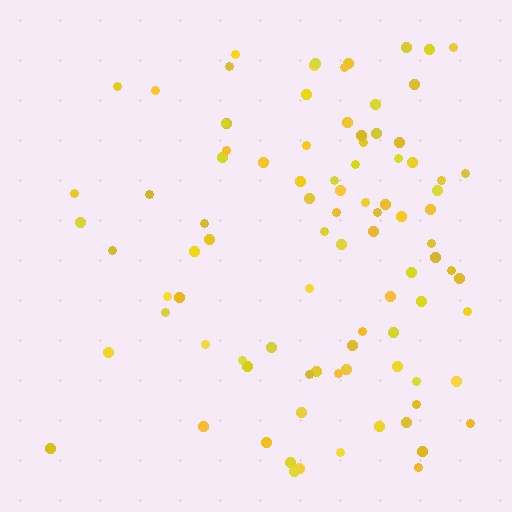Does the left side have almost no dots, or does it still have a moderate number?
Still a moderate number, just noticeably fewer than the right.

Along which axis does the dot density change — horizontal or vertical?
Horizontal.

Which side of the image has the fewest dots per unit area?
The left.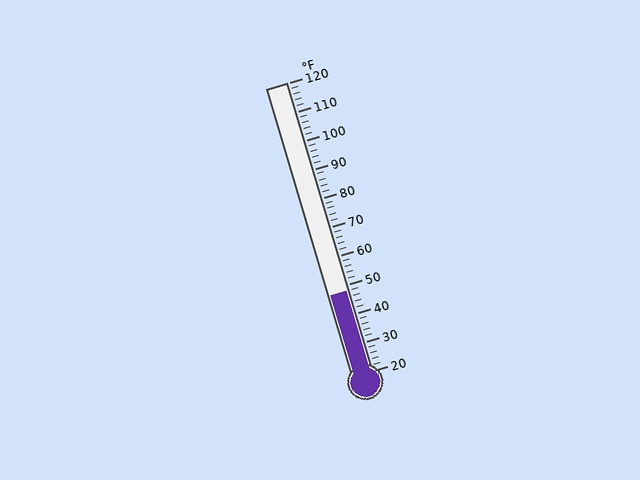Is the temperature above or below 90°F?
The temperature is below 90°F.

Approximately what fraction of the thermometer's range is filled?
The thermometer is filled to approximately 30% of its range.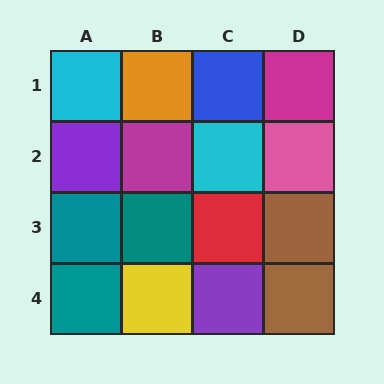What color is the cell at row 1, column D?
Magenta.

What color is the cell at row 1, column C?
Blue.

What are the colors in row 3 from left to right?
Teal, teal, red, brown.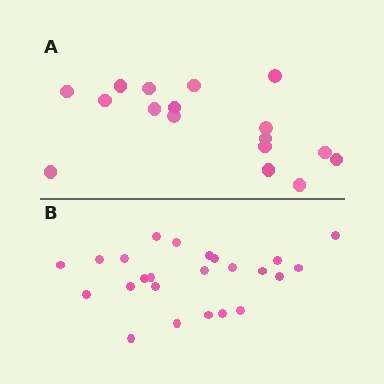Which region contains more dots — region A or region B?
Region B (the bottom region) has more dots.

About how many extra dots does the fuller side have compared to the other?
Region B has roughly 8 or so more dots than region A.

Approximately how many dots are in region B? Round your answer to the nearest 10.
About 20 dots. (The exact count is 24, which rounds to 20.)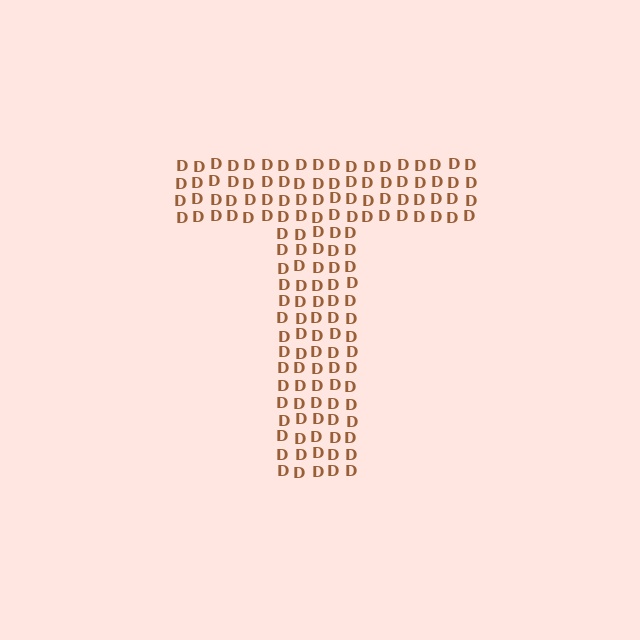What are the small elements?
The small elements are letter D's.